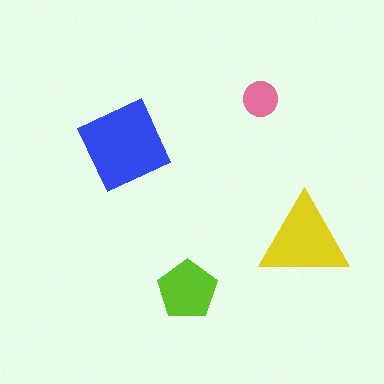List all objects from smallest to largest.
The pink circle, the lime pentagon, the yellow triangle, the blue square.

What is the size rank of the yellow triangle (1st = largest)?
2nd.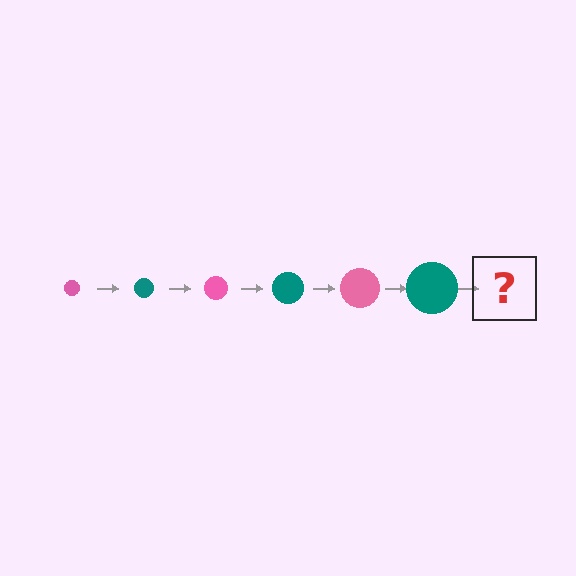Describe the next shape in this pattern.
It should be a pink circle, larger than the previous one.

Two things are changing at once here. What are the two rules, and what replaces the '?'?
The two rules are that the circle grows larger each step and the color cycles through pink and teal. The '?' should be a pink circle, larger than the previous one.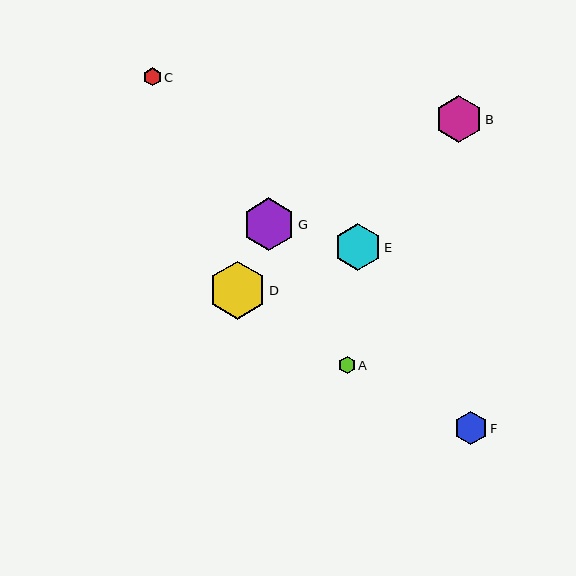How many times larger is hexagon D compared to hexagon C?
Hexagon D is approximately 3.2 times the size of hexagon C.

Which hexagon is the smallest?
Hexagon A is the smallest with a size of approximately 17 pixels.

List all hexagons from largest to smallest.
From largest to smallest: D, G, E, B, F, C, A.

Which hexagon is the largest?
Hexagon D is the largest with a size of approximately 58 pixels.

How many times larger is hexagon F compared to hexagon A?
Hexagon F is approximately 2.0 times the size of hexagon A.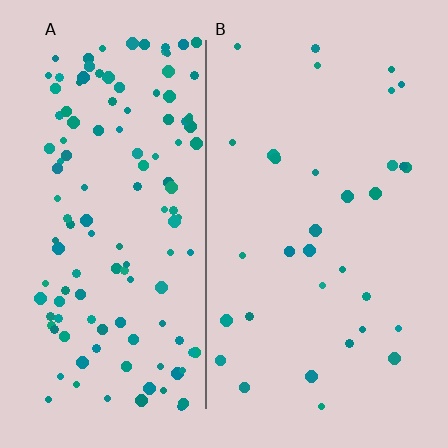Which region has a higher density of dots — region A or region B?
A (the left).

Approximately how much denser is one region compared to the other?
Approximately 4.0× — region A over region B.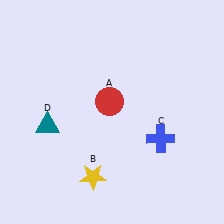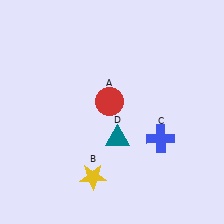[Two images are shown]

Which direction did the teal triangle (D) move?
The teal triangle (D) moved right.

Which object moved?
The teal triangle (D) moved right.